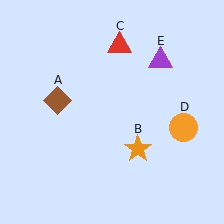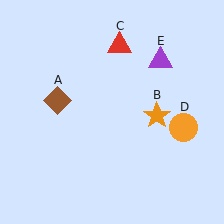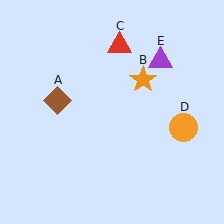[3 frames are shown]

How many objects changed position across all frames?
1 object changed position: orange star (object B).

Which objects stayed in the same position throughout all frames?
Brown diamond (object A) and red triangle (object C) and orange circle (object D) and purple triangle (object E) remained stationary.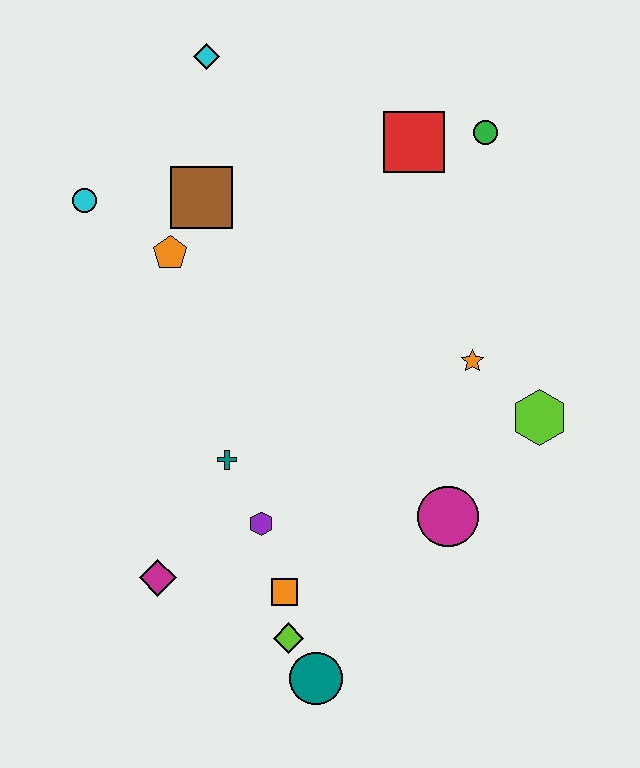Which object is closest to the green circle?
The red square is closest to the green circle.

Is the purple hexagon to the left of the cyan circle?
No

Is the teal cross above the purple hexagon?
Yes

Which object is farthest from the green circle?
The teal circle is farthest from the green circle.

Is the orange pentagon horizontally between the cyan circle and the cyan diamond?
Yes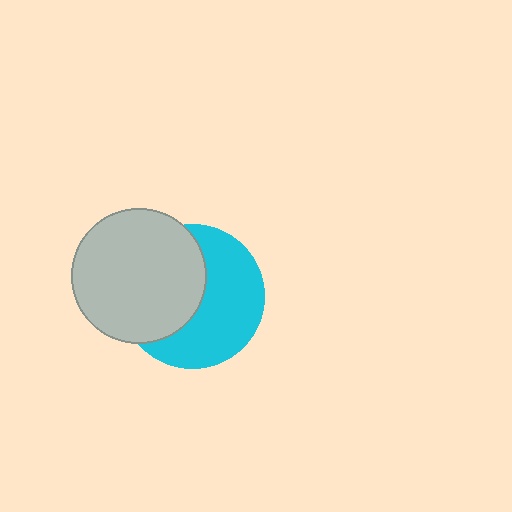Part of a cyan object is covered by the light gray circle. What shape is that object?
It is a circle.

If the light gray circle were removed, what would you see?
You would see the complete cyan circle.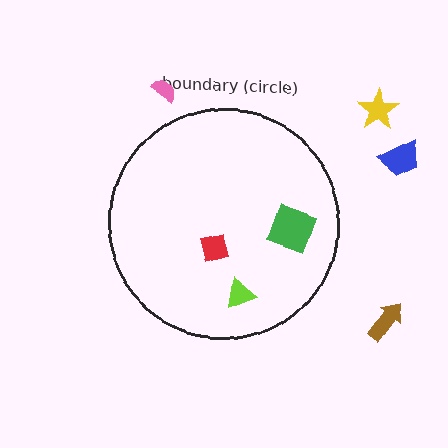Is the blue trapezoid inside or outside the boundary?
Outside.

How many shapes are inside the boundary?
3 inside, 4 outside.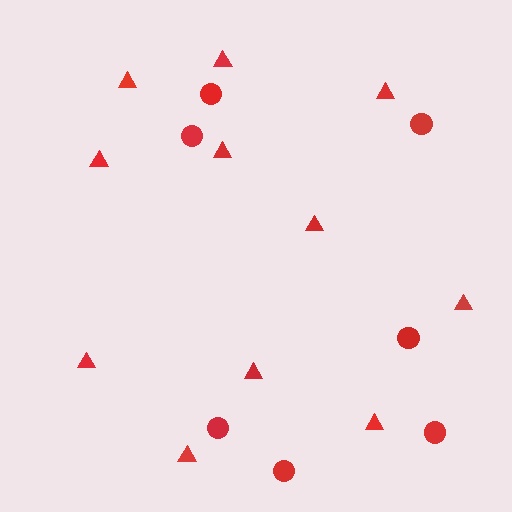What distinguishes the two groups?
There are 2 groups: one group of circles (7) and one group of triangles (11).